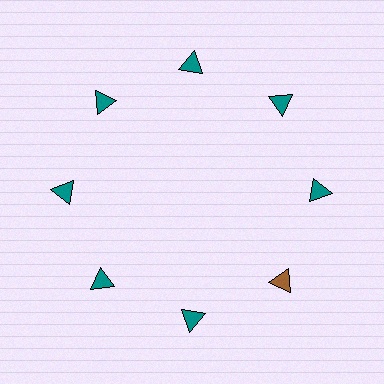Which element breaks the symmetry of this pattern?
The brown triangle at roughly the 4 o'clock position breaks the symmetry. All other shapes are teal triangles.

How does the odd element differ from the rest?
It has a different color: brown instead of teal.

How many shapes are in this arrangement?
There are 8 shapes arranged in a ring pattern.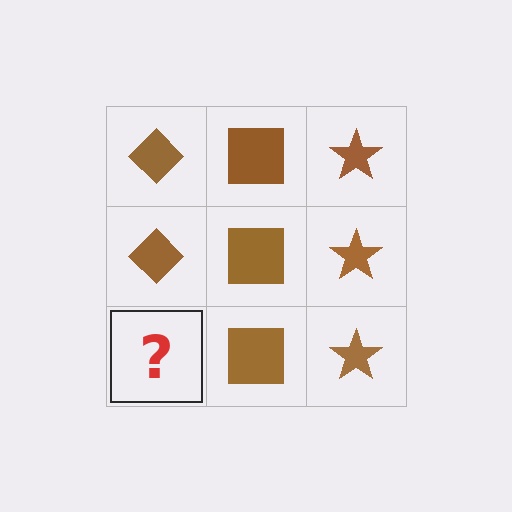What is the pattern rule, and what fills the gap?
The rule is that each column has a consistent shape. The gap should be filled with a brown diamond.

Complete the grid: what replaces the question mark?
The question mark should be replaced with a brown diamond.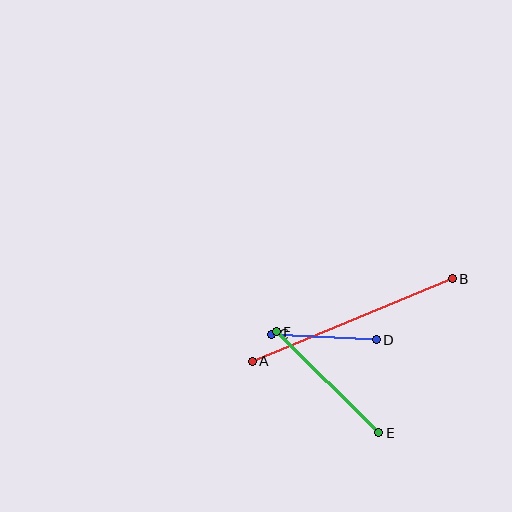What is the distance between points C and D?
The distance is approximately 105 pixels.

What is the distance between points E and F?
The distance is approximately 144 pixels.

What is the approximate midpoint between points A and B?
The midpoint is at approximately (352, 320) pixels.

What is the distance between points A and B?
The distance is approximately 217 pixels.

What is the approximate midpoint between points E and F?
The midpoint is at approximately (327, 382) pixels.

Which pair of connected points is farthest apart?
Points A and B are farthest apart.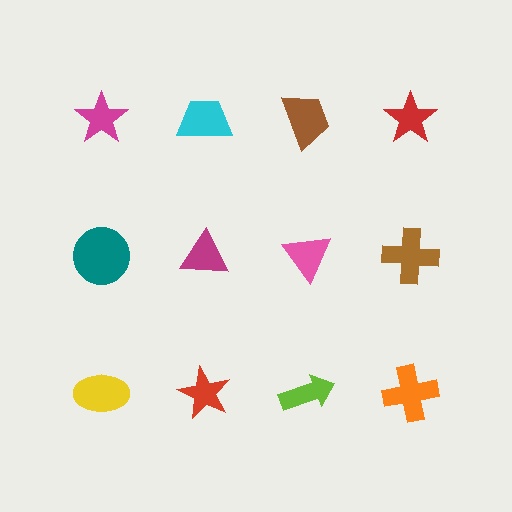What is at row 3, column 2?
A red star.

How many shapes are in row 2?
4 shapes.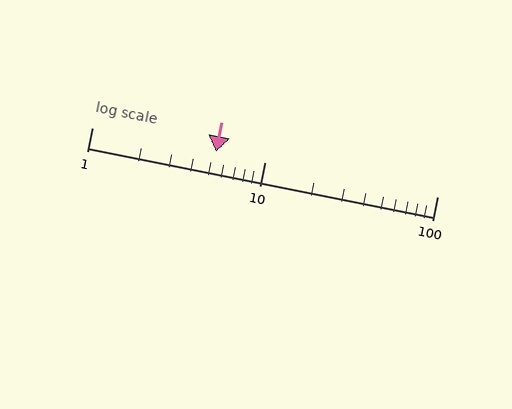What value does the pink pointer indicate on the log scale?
The pointer indicates approximately 5.2.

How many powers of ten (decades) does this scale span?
The scale spans 2 decades, from 1 to 100.